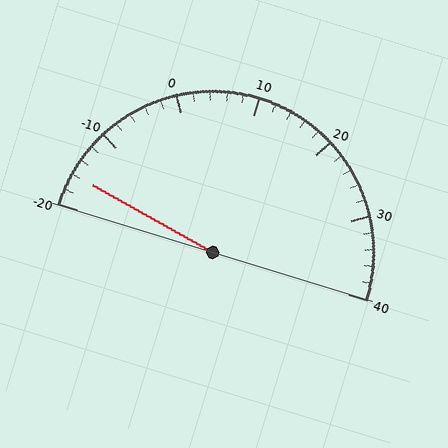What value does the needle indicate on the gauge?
The needle indicates approximately -16.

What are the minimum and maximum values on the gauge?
The gauge ranges from -20 to 40.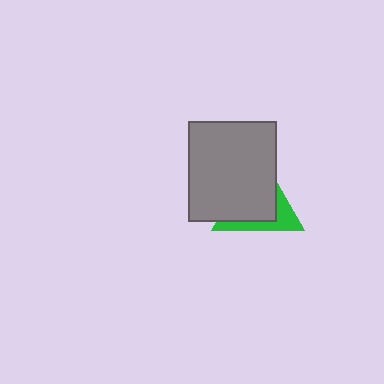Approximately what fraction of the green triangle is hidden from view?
Roughly 66% of the green triangle is hidden behind the gray rectangle.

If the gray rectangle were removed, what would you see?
You would see the complete green triangle.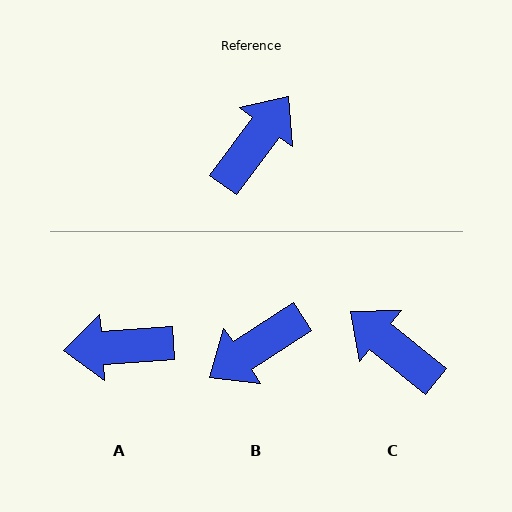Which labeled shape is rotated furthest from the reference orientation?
B, about 160 degrees away.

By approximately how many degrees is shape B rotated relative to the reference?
Approximately 160 degrees counter-clockwise.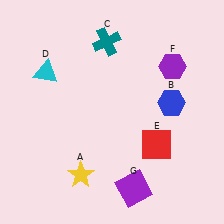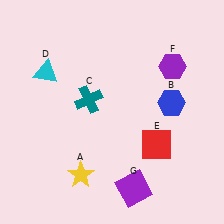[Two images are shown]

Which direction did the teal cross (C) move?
The teal cross (C) moved down.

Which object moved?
The teal cross (C) moved down.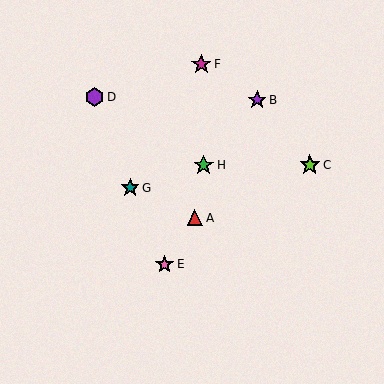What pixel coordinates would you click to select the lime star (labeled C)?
Click at (310, 165) to select the lime star C.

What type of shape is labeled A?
Shape A is a red triangle.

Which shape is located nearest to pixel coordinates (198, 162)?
The green star (labeled H) at (204, 165) is nearest to that location.